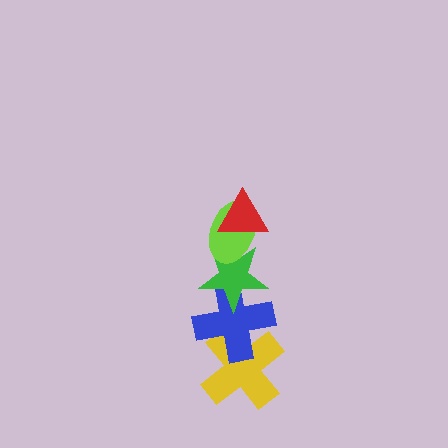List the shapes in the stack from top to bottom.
From top to bottom: the red triangle, the lime ellipse, the green star, the blue cross, the yellow cross.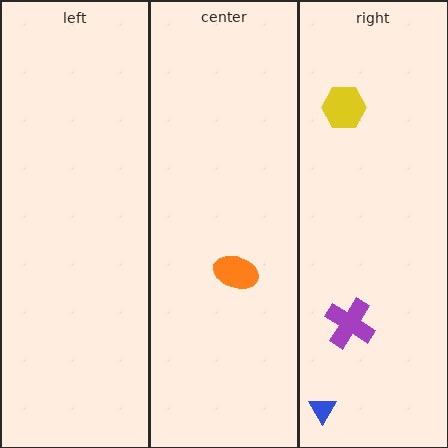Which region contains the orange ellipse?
The center region.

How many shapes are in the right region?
3.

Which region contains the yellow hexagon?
The right region.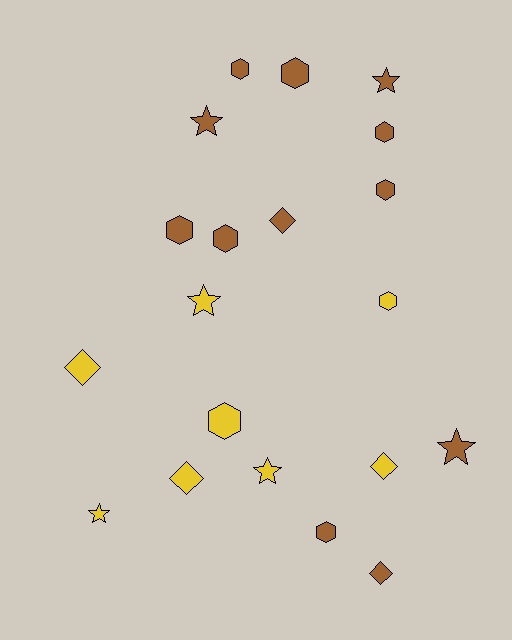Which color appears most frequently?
Brown, with 12 objects.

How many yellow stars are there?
There are 3 yellow stars.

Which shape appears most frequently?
Hexagon, with 9 objects.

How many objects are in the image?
There are 20 objects.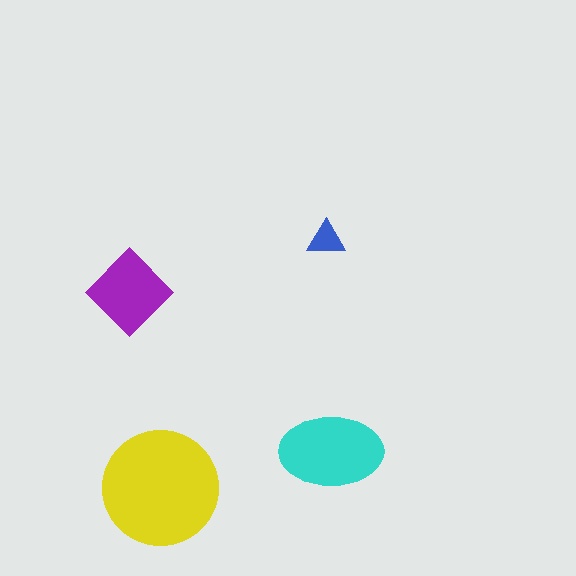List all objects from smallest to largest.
The blue triangle, the purple diamond, the cyan ellipse, the yellow circle.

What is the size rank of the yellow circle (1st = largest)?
1st.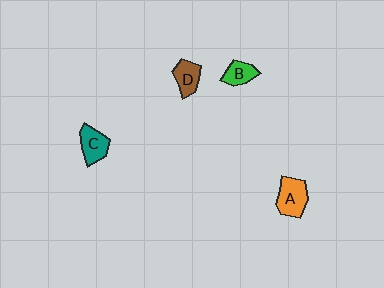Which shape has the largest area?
Shape A (orange).